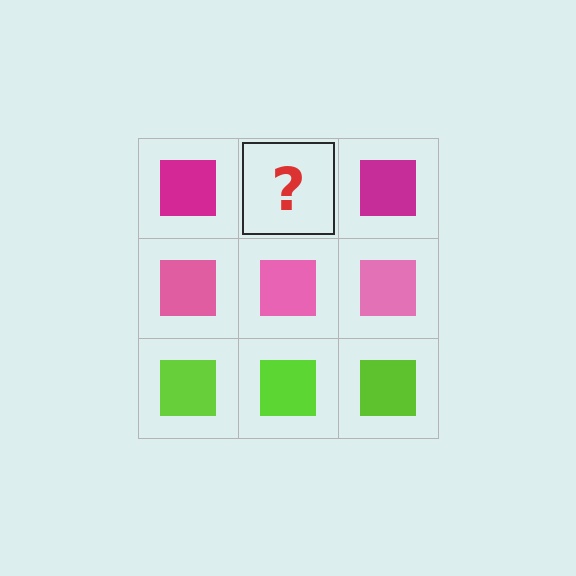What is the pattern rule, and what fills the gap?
The rule is that each row has a consistent color. The gap should be filled with a magenta square.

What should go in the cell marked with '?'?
The missing cell should contain a magenta square.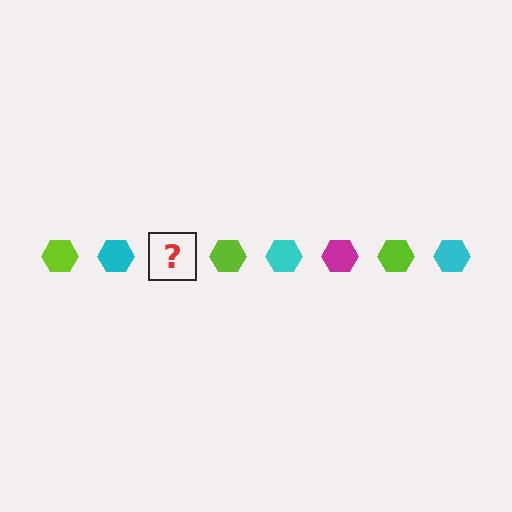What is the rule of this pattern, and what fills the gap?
The rule is that the pattern cycles through lime, cyan, magenta hexagons. The gap should be filled with a magenta hexagon.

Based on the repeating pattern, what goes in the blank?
The blank should be a magenta hexagon.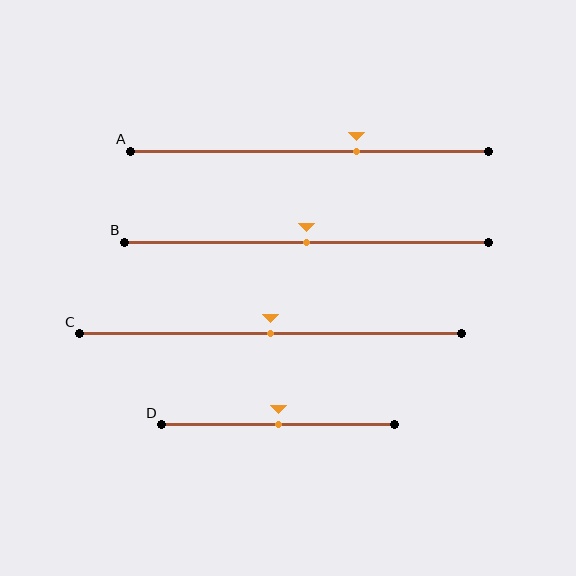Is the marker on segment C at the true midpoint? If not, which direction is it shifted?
Yes, the marker on segment C is at the true midpoint.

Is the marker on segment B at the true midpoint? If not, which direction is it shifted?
Yes, the marker on segment B is at the true midpoint.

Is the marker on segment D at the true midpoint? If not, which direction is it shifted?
Yes, the marker on segment D is at the true midpoint.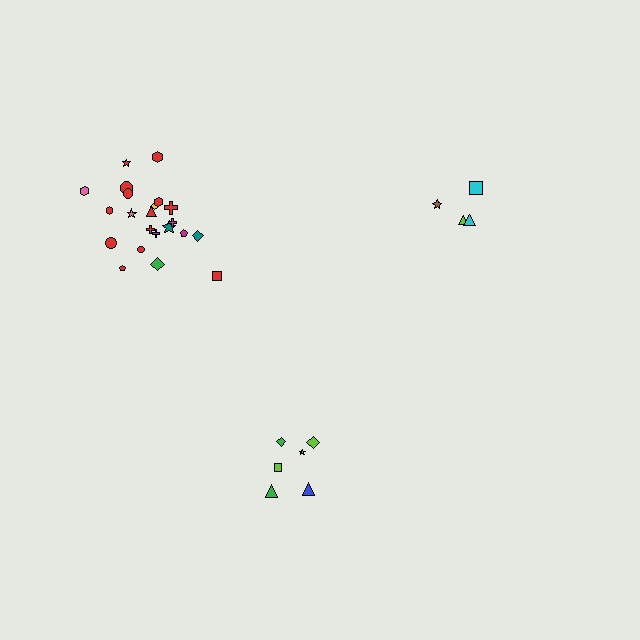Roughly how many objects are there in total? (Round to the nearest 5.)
Roughly 30 objects in total.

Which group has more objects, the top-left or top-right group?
The top-left group.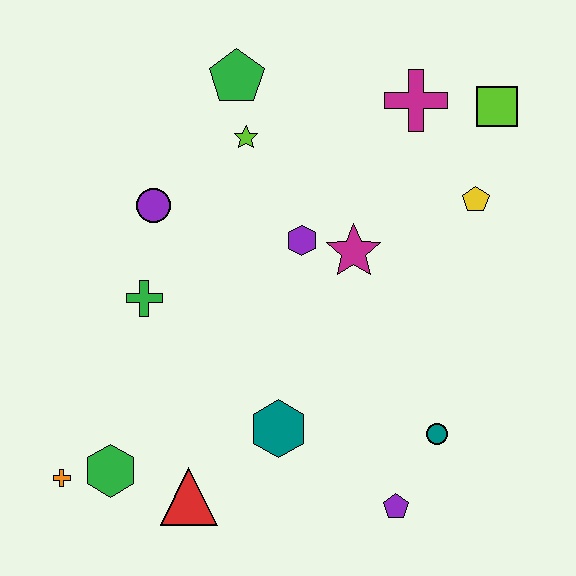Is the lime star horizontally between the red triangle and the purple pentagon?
Yes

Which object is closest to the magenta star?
The purple hexagon is closest to the magenta star.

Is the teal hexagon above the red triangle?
Yes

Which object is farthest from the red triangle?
The lime square is farthest from the red triangle.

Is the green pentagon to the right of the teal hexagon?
No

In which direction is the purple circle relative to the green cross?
The purple circle is above the green cross.